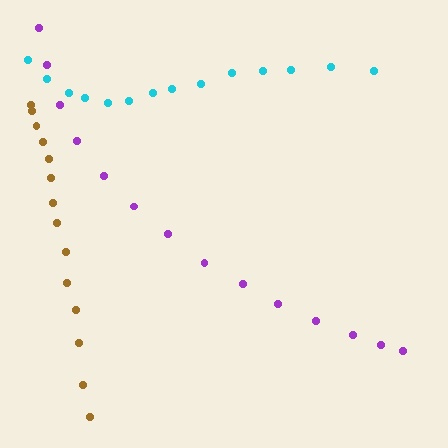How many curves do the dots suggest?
There are 3 distinct paths.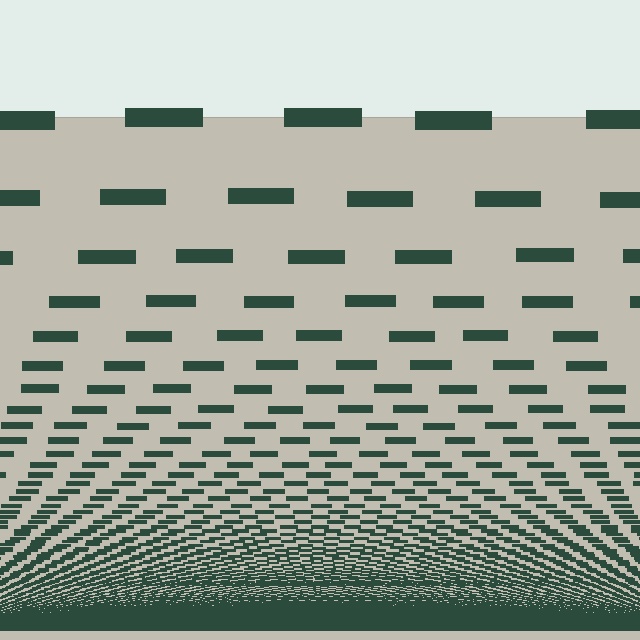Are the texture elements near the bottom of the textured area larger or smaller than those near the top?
Smaller. The gradient is inverted — elements near the bottom are smaller and denser.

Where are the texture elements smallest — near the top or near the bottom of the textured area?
Near the bottom.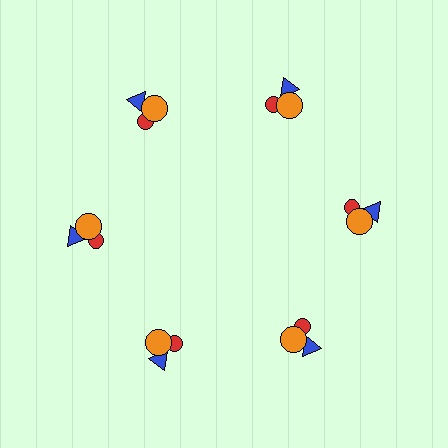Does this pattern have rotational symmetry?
Yes, this pattern has 6-fold rotational symmetry. It looks the same after rotating 60 degrees around the center.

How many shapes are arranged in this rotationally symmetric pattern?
There are 18 shapes, arranged in 6 groups of 3.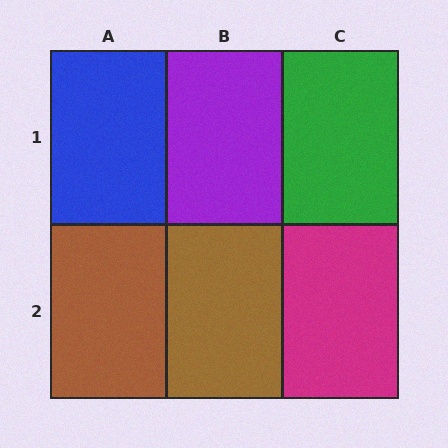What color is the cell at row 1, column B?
Purple.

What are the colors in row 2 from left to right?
Brown, brown, magenta.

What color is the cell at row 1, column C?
Green.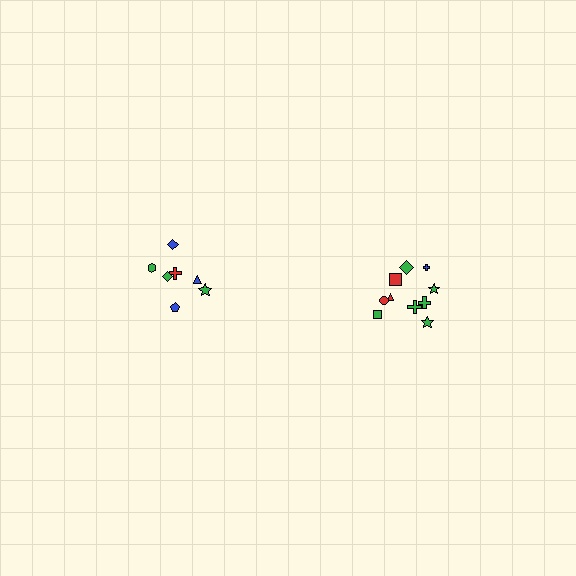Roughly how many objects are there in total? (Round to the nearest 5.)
Roughly 15 objects in total.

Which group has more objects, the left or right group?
The right group.